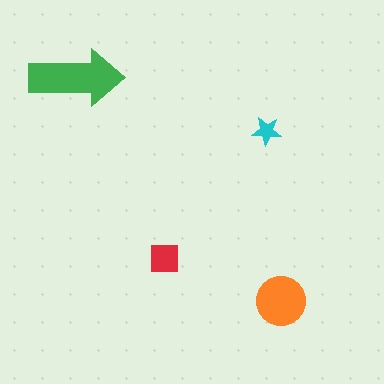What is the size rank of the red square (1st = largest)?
3rd.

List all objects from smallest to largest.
The cyan star, the red square, the orange circle, the green arrow.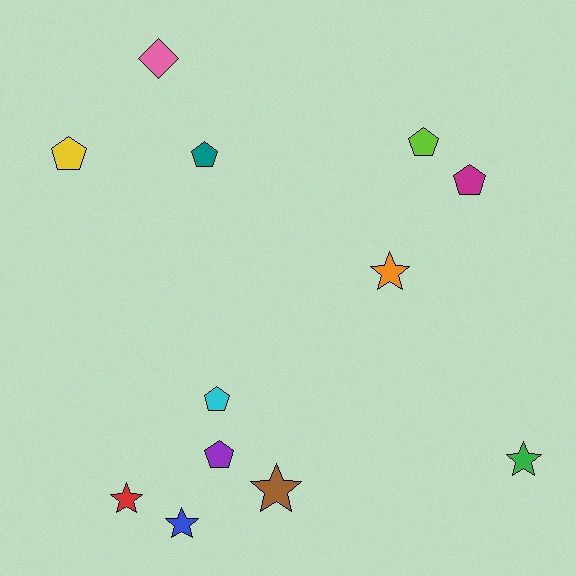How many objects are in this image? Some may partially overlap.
There are 12 objects.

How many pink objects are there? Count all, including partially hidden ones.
There is 1 pink object.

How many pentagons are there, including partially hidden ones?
There are 6 pentagons.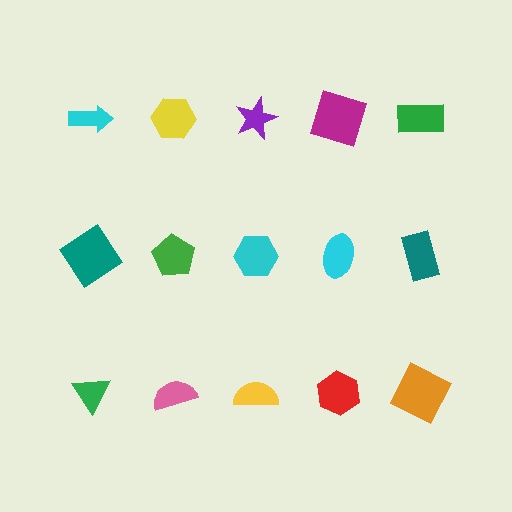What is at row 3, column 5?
An orange square.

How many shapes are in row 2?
5 shapes.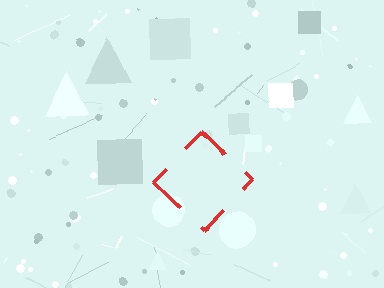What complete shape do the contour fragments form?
The contour fragments form a diamond.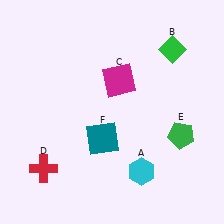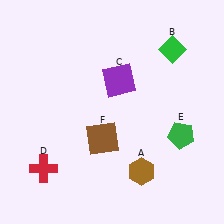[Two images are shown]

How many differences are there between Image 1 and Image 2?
There are 3 differences between the two images.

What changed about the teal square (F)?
In Image 1, F is teal. In Image 2, it changed to brown.